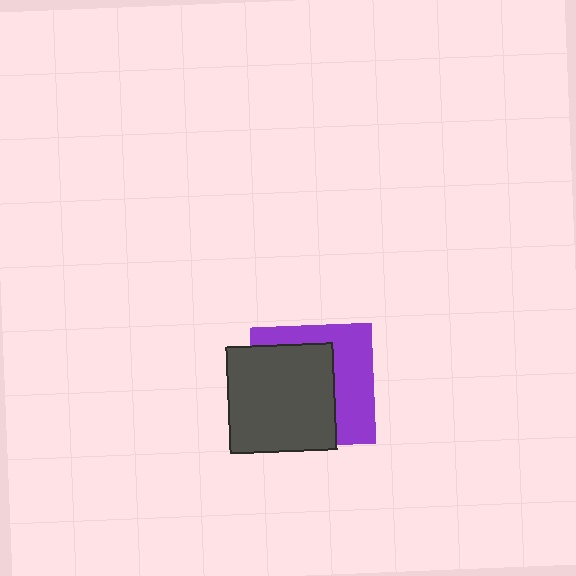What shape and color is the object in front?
The object in front is a dark gray square.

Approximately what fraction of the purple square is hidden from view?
Roughly 59% of the purple square is hidden behind the dark gray square.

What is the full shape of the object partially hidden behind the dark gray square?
The partially hidden object is a purple square.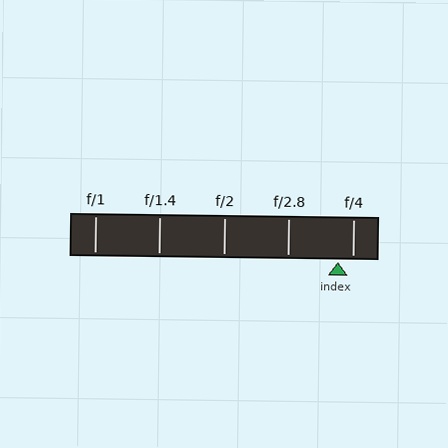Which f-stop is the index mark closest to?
The index mark is closest to f/4.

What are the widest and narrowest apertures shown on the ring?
The widest aperture shown is f/1 and the narrowest is f/4.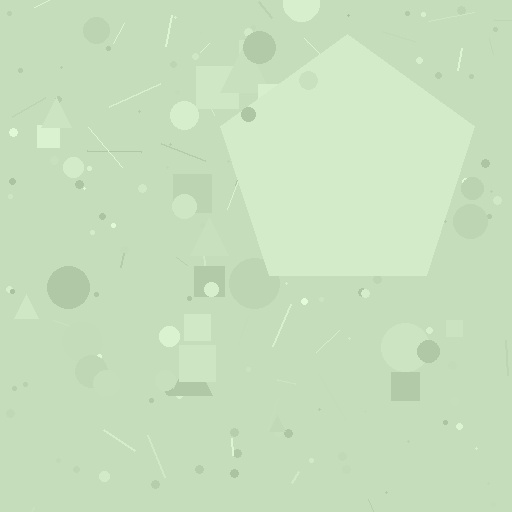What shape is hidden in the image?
A pentagon is hidden in the image.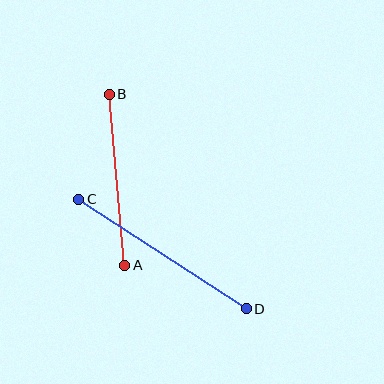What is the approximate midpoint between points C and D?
The midpoint is at approximately (163, 254) pixels.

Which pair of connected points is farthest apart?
Points C and D are farthest apart.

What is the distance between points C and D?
The distance is approximately 200 pixels.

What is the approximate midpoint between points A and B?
The midpoint is at approximately (117, 180) pixels.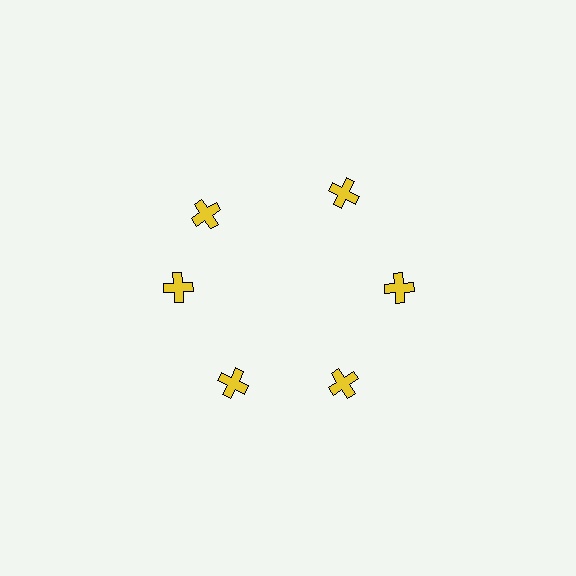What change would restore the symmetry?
The symmetry would be restored by rotating it back into even spacing with its neighbors so that all 6 crosses sit at equal angles and equal distance from the center.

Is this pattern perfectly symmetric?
No. The 6 yellow crosses are arranged in a ring, but one element near the 11 o'clock position is rotated out of alignment along the ring, breaking the 6-fold rotational symmetry.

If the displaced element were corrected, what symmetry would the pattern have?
It would have 6-fold rotational symmetry — the pattern would map onto itself every 60 degrees.